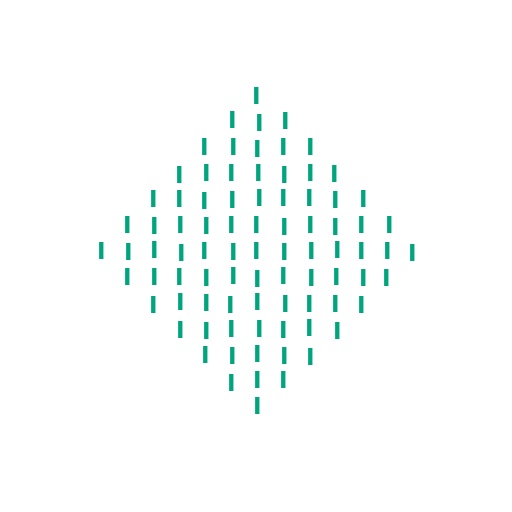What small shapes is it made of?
It is made of small letter I's.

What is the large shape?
The large shape is a diamond.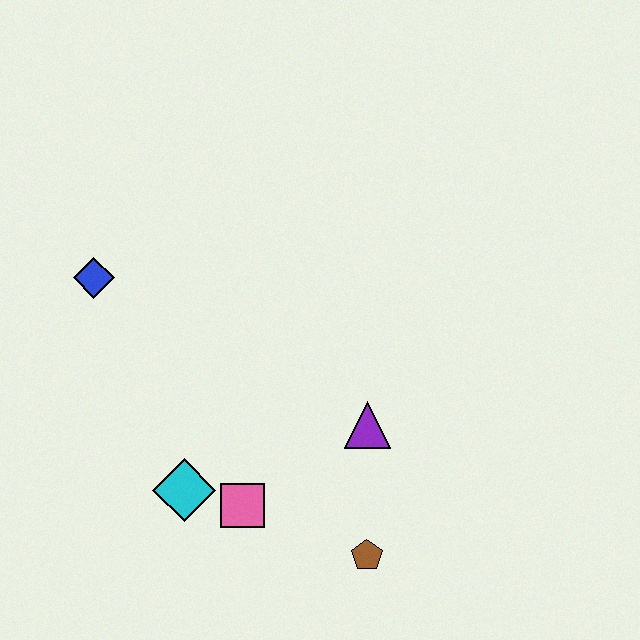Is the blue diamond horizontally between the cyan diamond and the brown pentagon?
No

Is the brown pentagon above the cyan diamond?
No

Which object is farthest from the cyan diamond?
The blue diamond is farthest from the cyan diamond.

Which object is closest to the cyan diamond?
The pink square is closest to the cyan diamond.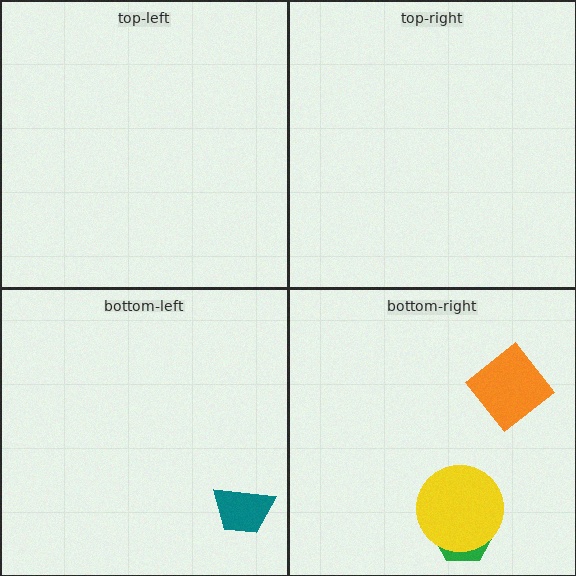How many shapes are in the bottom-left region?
1.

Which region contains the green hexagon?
The bottom-right region.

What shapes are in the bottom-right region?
The orange diamond, the green hexagon, the yellow circle.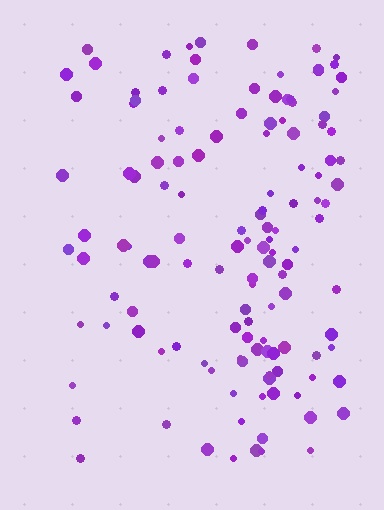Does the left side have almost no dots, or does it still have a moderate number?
Still a moderate number, just noticeably fewer than the right.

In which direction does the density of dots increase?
From left to right, with the right side densest.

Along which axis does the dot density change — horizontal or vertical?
Horizontal.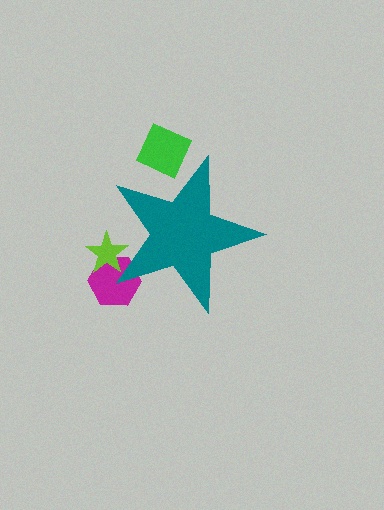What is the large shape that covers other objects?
A teal star.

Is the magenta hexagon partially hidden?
Yes, the magenta hexagon is partially hidden behind the teal star.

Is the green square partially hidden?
Yes, the green square is partially hidden behind the teal star.